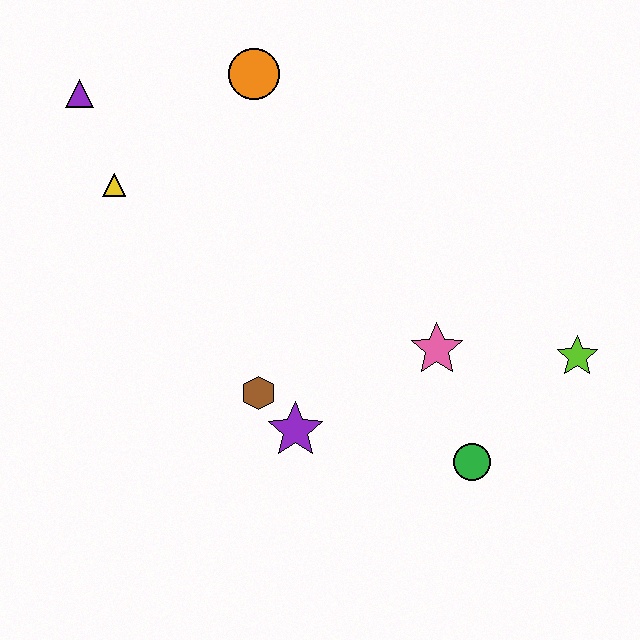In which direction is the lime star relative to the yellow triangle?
The lime star is to the right of the yellow triangle.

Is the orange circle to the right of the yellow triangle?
Yes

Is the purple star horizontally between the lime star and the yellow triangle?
Yes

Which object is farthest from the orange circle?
The green circle is farthest from the orange circle.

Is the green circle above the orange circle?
No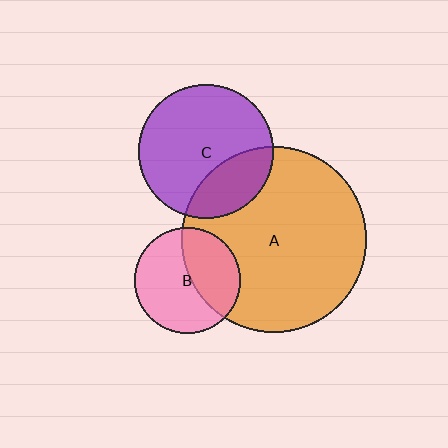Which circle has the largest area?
Circle A (orange).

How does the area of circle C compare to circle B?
Approximately 1.6 times.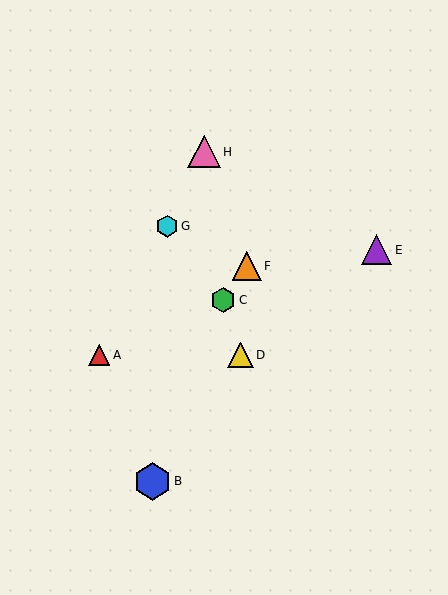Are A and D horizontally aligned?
Yes, both are at y≈355.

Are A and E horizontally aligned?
No, A is at y≈355 and E is at y≈250.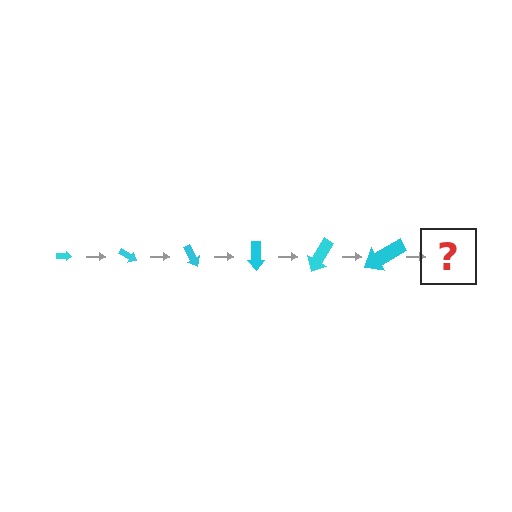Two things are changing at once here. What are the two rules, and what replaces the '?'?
The two rules are that the arrow grows larger each step and it rotates 30 degrees each step. The '?' should be an arrow, larger than the previous one and rotated 180 degrees from the start.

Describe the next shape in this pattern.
It should be an arrow, larger than the previous one and rotated 180 degrees from the start.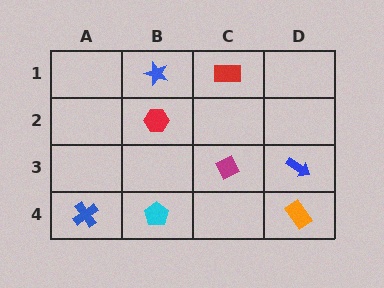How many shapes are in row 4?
3 shapes.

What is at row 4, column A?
A blue cross.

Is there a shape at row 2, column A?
No, that cell is empty.